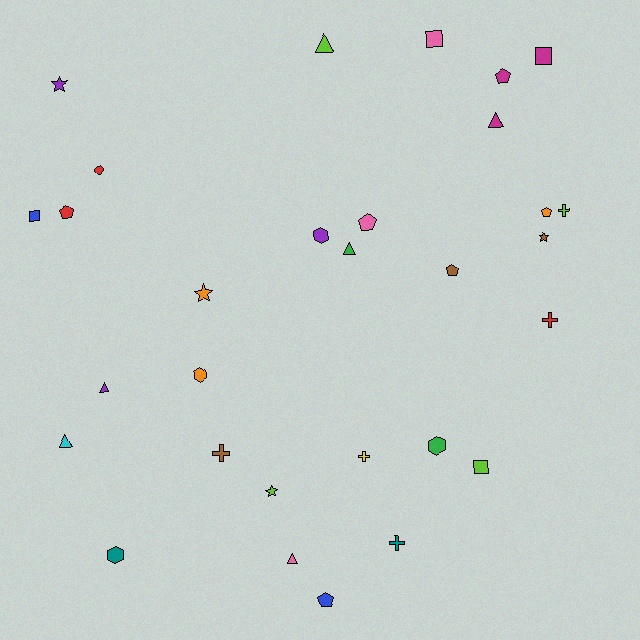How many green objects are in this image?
There are 2 green objects.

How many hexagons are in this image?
There are 4 hexagons.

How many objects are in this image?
There are 30 objects.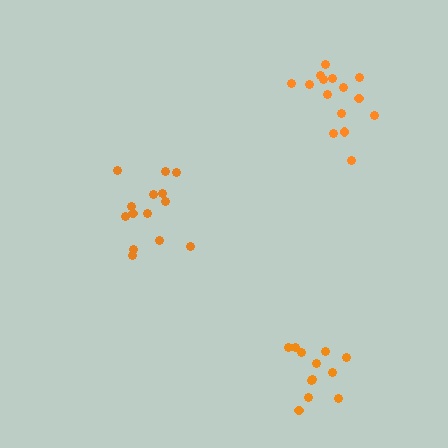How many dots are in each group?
Group 1: 15 dots, Group 2: 14 dots, Group 3: 12 dots (41 total).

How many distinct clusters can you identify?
There are 3 distinct clusters.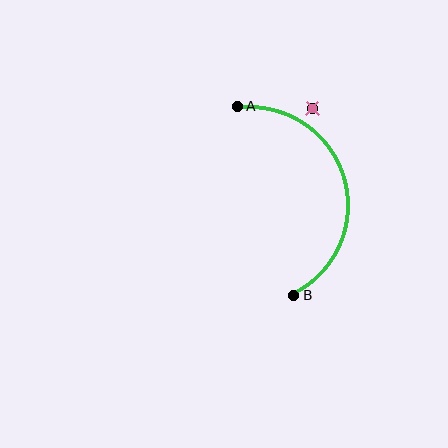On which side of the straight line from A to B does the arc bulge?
The arc bulges to the right of the straight line connecting A and B.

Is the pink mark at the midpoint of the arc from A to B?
No — the pink mark does not lie on the arc at all. It sits slightly outside the curve.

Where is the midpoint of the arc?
The arc midpoint is the point on the curve farthest from the straight line joining A and B. It sits to the right of that line.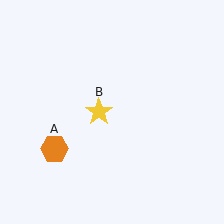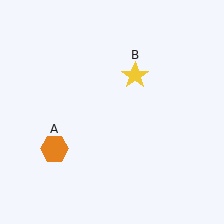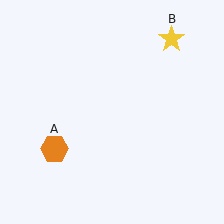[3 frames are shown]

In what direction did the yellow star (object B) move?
The yellow star (object B) moved up and to the right.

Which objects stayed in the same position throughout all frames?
Orange hexagon (object A) remained stationary.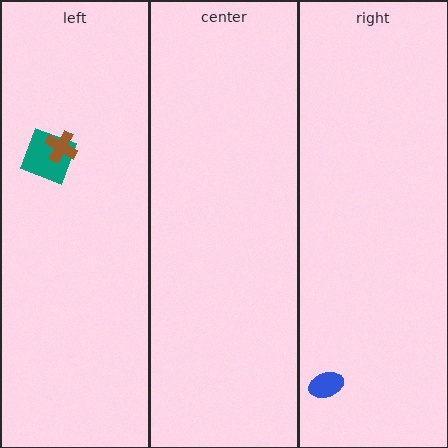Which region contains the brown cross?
The left region.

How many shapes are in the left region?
2.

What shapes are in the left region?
The teal square, the brown cross.